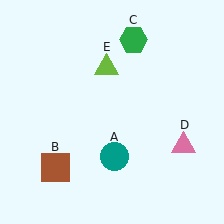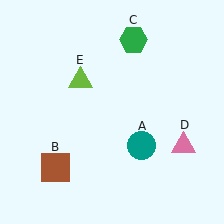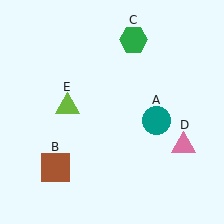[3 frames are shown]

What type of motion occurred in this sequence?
The teal circle (object A), lime triangle (object E) rotated counterclockwise around the center of the scene.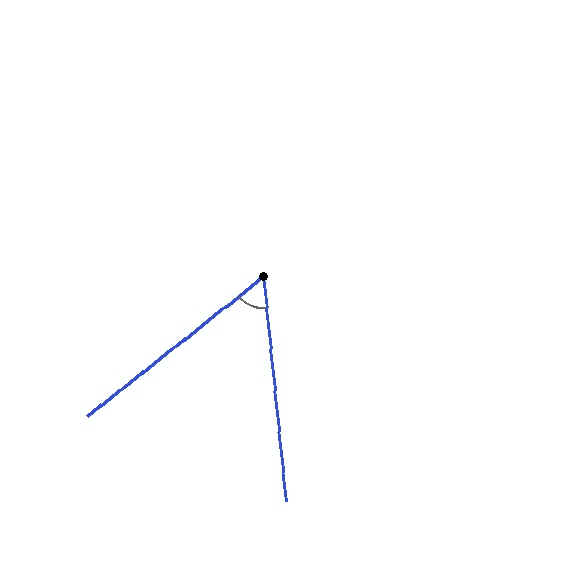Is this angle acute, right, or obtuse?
It is acute.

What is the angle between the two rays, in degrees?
Approximately 57 degrees.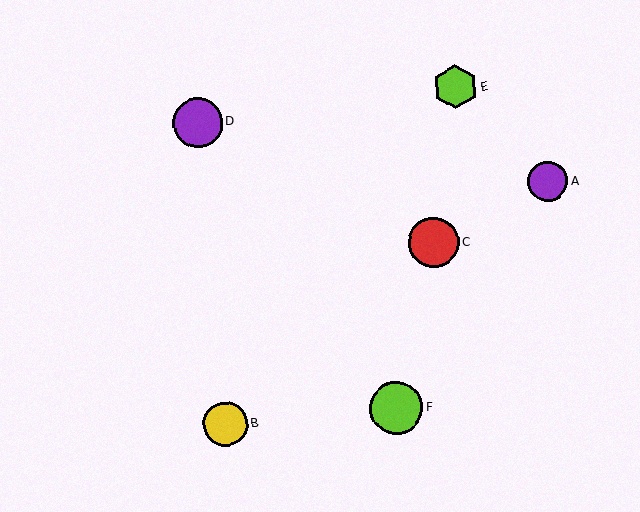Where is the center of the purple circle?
The center of the purple circle is at (198, 123).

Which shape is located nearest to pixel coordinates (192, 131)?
The purple circle (labeled D) at (198, 123) is nearest to that location.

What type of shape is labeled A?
Shape A is a purple circle.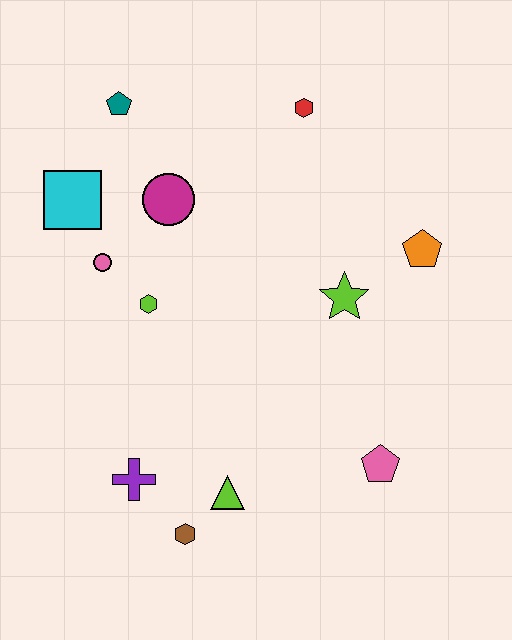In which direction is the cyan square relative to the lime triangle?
The cyan square is above the lime triangle.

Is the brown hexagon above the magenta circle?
No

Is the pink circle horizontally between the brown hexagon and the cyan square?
Yes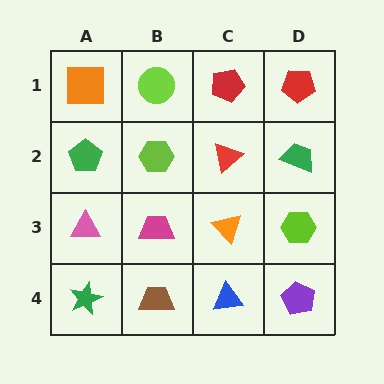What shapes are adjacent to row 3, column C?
A red triangle (row 2, column C), a blue triangle (row 4, column C), a magenta trapezoid (row 3, column B), a lime hexagon (row 3, column D).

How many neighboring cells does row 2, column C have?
4.